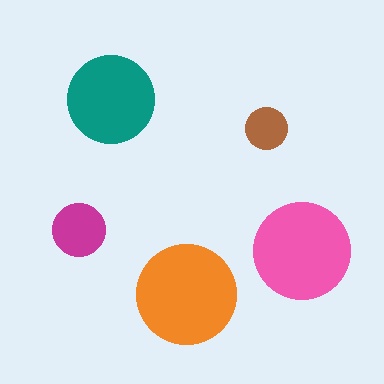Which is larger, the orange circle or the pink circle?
The orange one.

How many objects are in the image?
There are 5 objects in the image.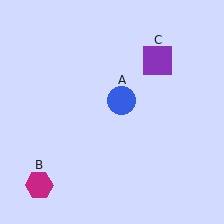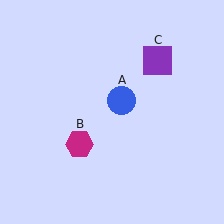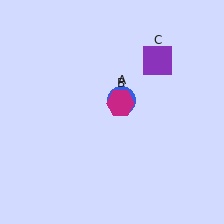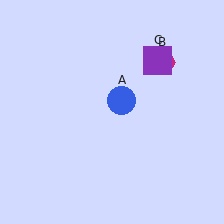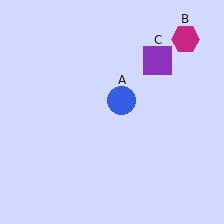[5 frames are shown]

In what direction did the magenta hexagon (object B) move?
The magenta hexagon (object B) moved up and to the right.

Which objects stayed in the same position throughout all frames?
Blue circle (object A) and purple square (object C) remained stationary.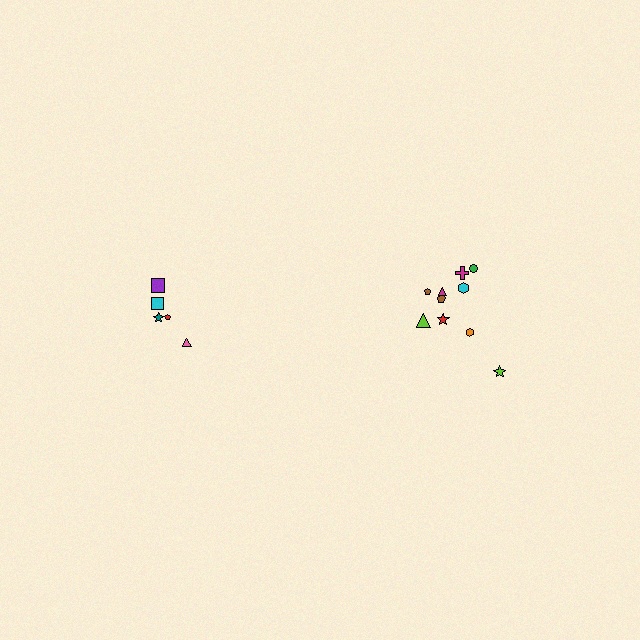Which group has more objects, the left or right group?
The right group.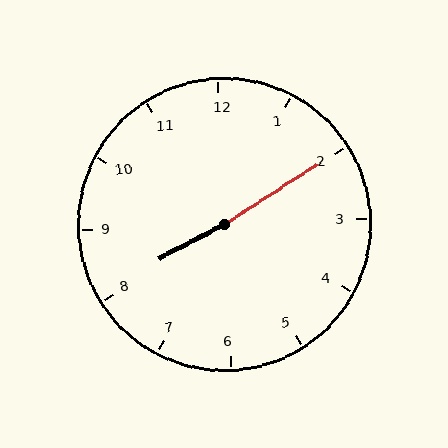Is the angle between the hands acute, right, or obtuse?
It is obtuse.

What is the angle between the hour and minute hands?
Approximately 175 degrees.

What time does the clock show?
8:10.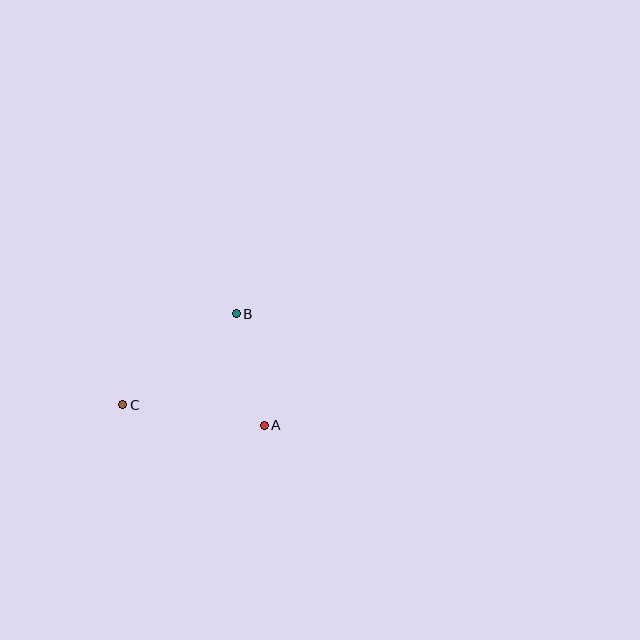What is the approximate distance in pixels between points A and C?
The distance between A and C is approximately 143 pixels.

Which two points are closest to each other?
Points A and B are closest to each other.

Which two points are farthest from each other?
Points B and C are farthest from each other.